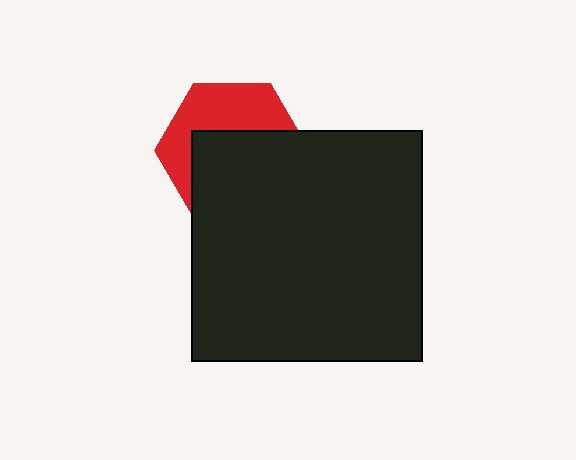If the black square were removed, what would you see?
You would see the complete red hexagon.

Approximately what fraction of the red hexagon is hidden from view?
Roughly 57% of the red hexagon is hidden behind the black square.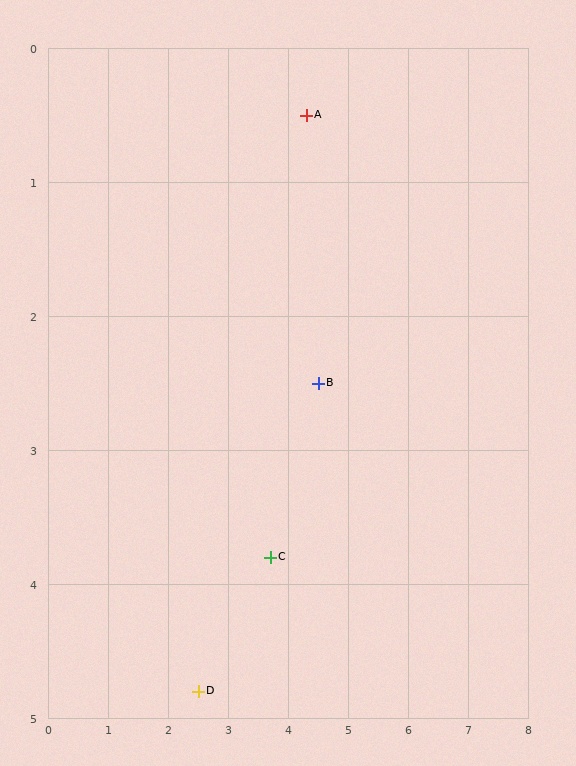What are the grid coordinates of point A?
Point A is at approximately (4.3, 0.5).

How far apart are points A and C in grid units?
Points A and C are about 3.4 grid units apart.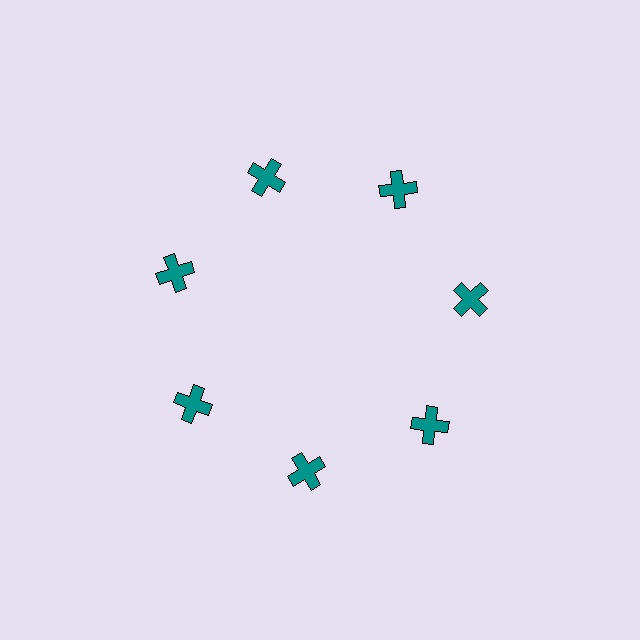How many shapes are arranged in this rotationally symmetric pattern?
There are 7 shapes, arranged in 7 groups of 1.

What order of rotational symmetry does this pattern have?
This pattern has 7-fold rotational symmetry.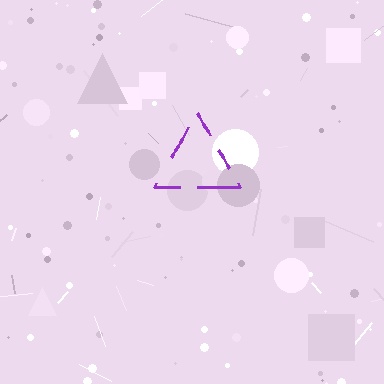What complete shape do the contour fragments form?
The contour fragments form a triangle.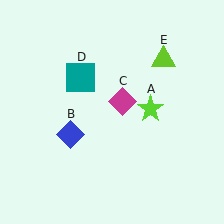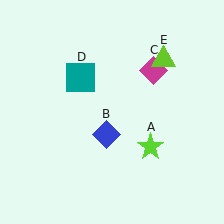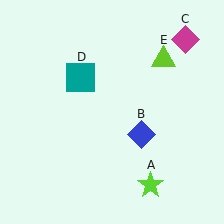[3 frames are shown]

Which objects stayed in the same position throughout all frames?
Teal square (object D) and lime triangle (object E) remained stationary.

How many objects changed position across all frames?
3 objects changed position: lime star (object A), blue diamond (object B), magenta diamond (object C).